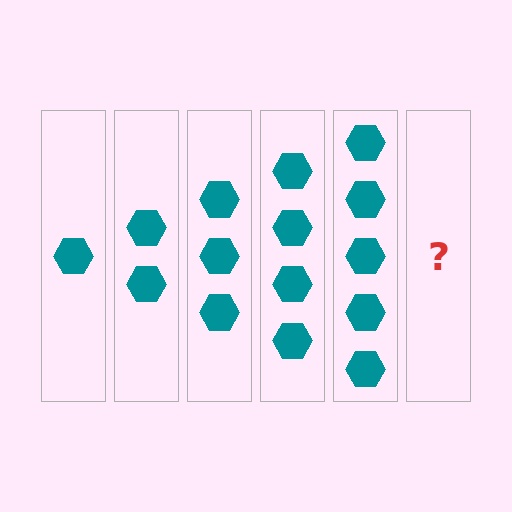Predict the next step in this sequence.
The next step is 6 hexagons.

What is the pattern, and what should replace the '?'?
The pattern is that each step adds one more hexagon. The '?' should be 6 hexagons.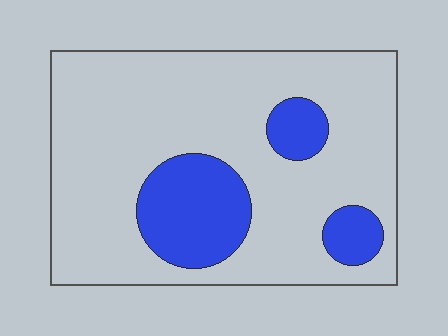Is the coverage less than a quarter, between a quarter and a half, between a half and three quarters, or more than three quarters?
Less than a quarter.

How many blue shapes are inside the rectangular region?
3.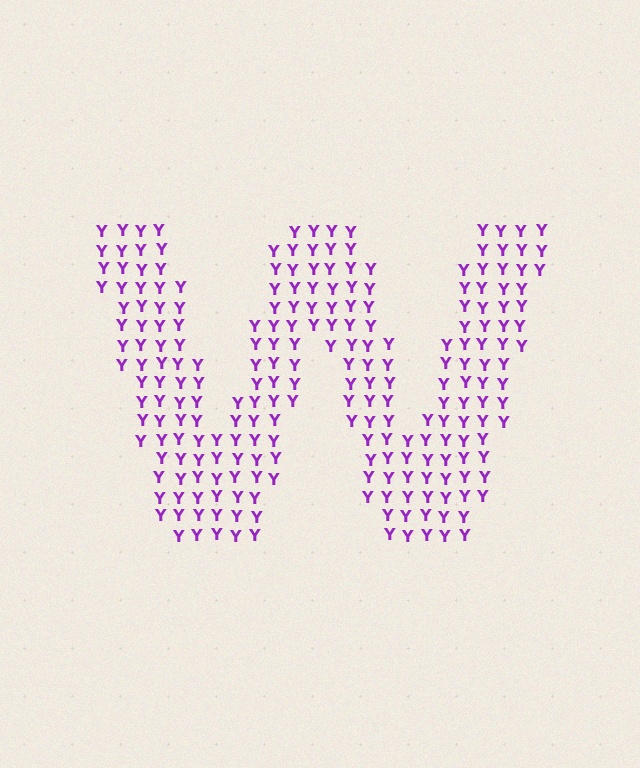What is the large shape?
The large shape is the letter W.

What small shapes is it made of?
It is made of small letter Y's.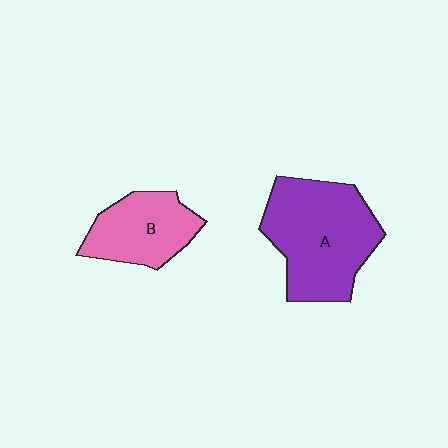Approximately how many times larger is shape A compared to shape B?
Approximately 1.7 times.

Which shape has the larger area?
Shape A (purple).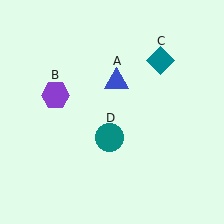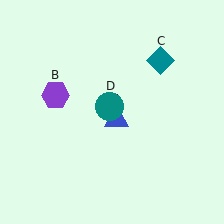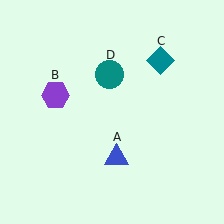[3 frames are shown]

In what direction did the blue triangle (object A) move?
The blue triangle (object A) moved down.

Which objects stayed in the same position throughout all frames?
Purple hexagon (object B) and teal diamond (object C) remained stationary.